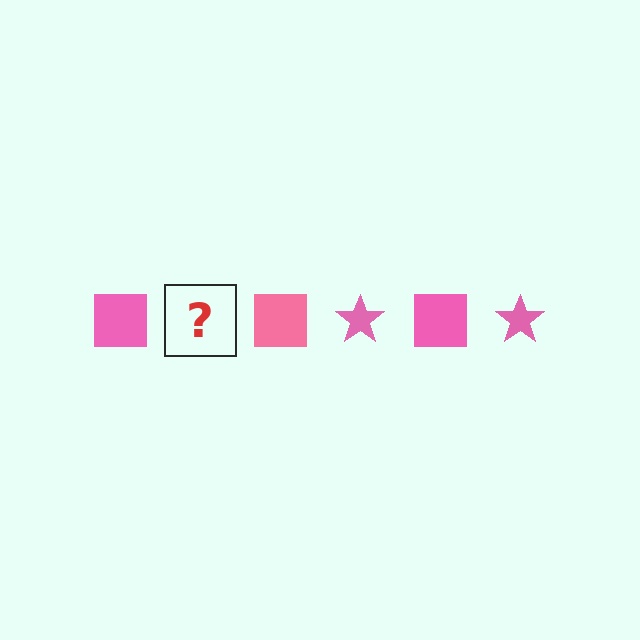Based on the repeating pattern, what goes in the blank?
The blank should be a pink star.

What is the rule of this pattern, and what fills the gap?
The rule is that the pattern cycles through square, star shapes in pink. The gap should be filled with a pink star.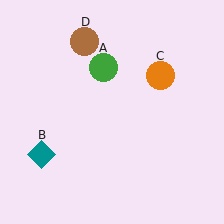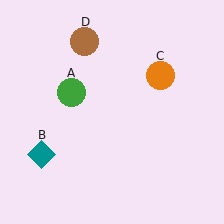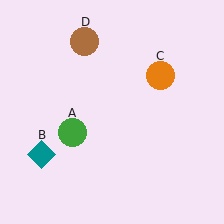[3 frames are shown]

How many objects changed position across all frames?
1 object changed position: green circle (object A).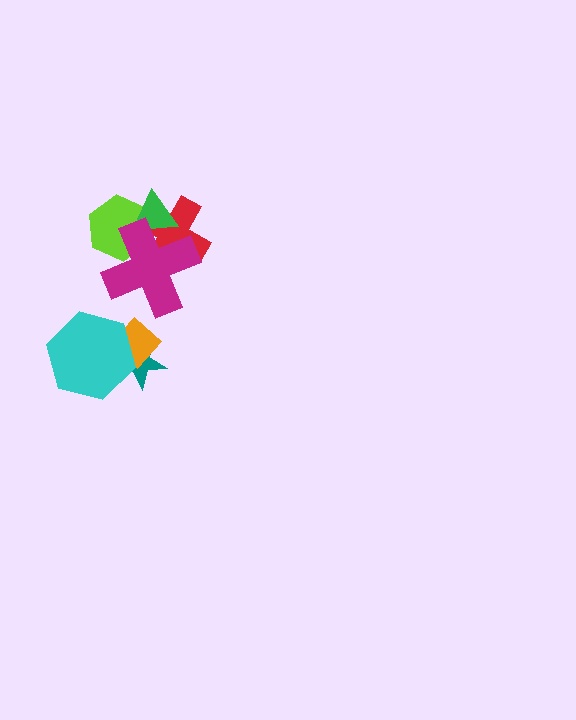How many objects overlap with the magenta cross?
3 objects overlap with the magenta cross.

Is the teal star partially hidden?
Yes, it is partially covered by another shape.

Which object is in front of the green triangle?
The magenta cross is in front of the green triangle.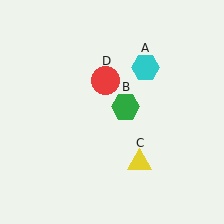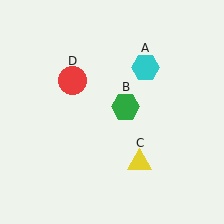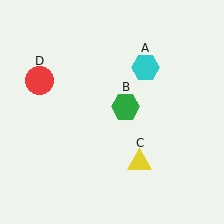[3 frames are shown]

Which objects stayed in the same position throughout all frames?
Cyan hexagon (object A) and green hexagon (object B) and yellow triangle (object C) remained stationary.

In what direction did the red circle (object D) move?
The red circle (object D) moved left.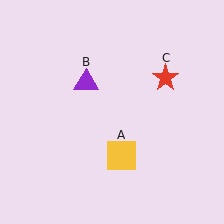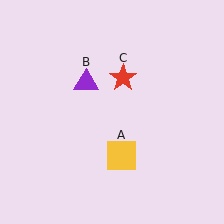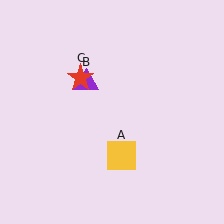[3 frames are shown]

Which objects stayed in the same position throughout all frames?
Yellow square (object A) and purple triangle (object B) remained stationary.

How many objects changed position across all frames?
1 object changed position: red star (object C).